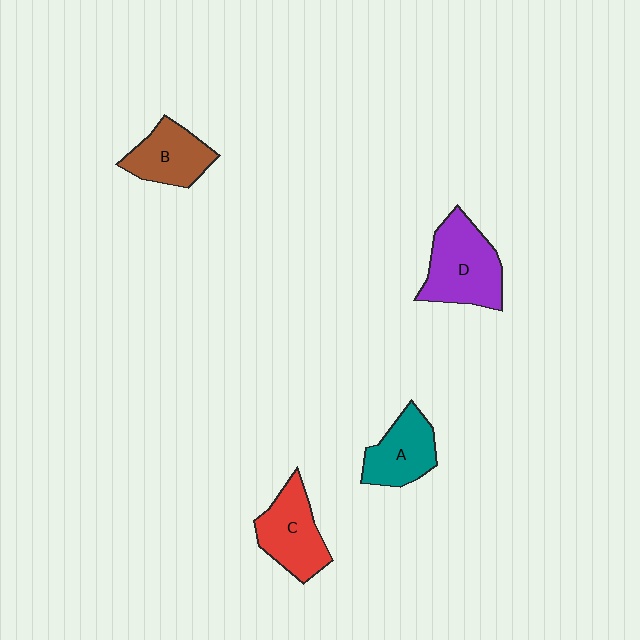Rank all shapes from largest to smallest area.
From largest to smallest: D (purple), C (red), A (teal), B (brown).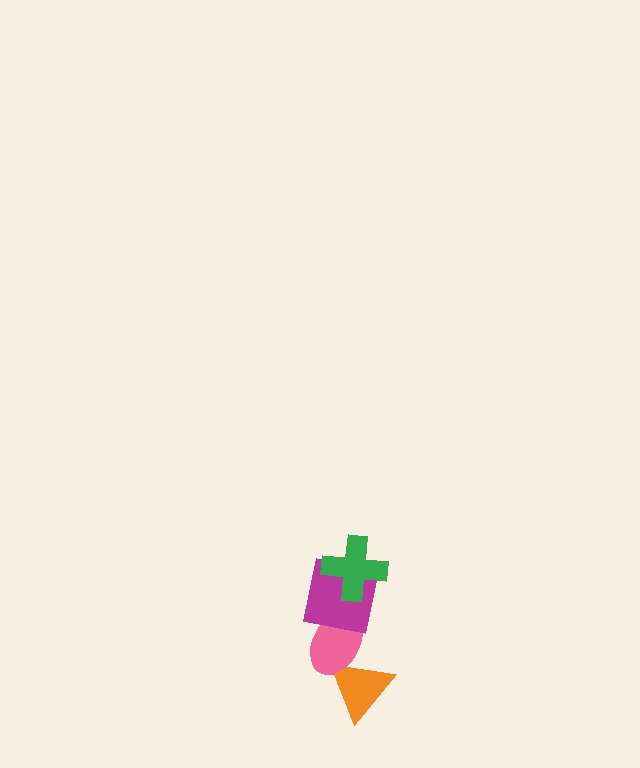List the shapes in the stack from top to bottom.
From top to bottom: the green cross, the magenta square, the pink ellipse, the orange triangle.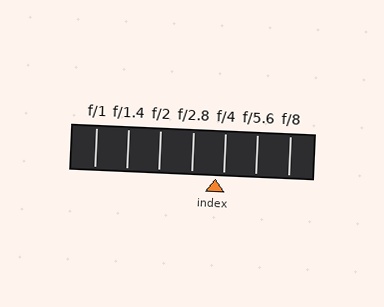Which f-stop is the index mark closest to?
The index mark is closest to f/4.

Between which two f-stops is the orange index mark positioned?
The index mark is between f/2.8 and f/4.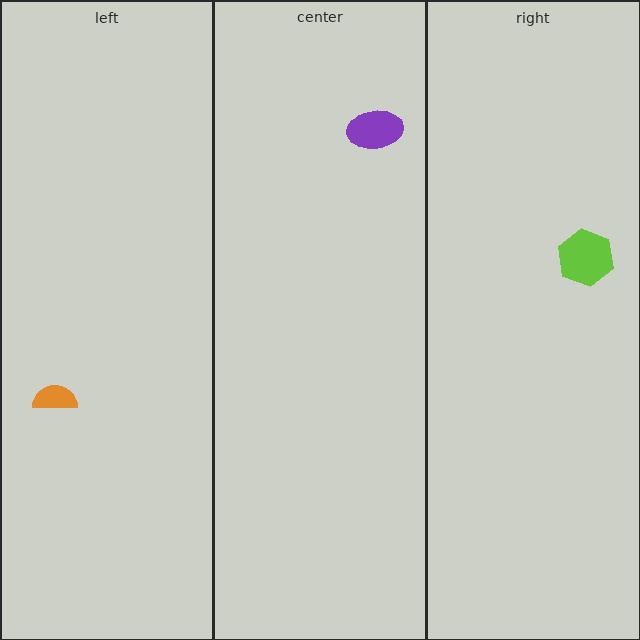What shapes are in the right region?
The lime hexagon.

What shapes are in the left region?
The orange semicircle.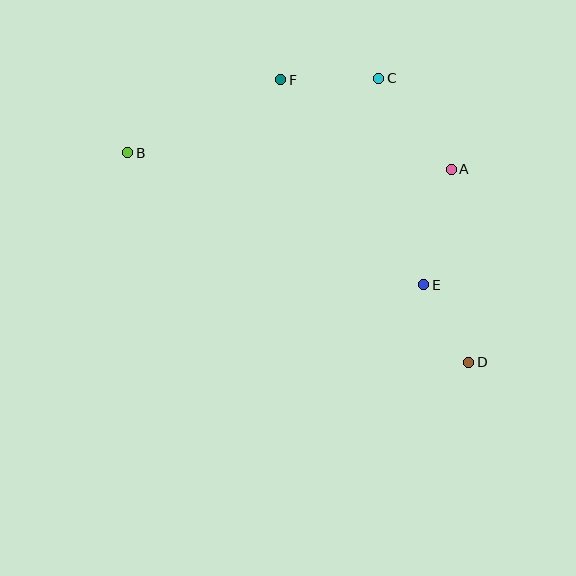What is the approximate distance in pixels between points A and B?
The distance between A and B is approximately 324 pixels.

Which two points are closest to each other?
Points D and E are closest to each other.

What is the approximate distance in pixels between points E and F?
The distance between E and F is approximately 250 pixels.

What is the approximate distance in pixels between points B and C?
The distance between B and C is approximately 262 pixels.